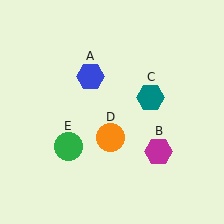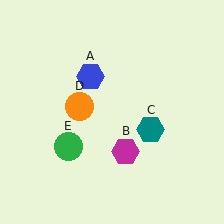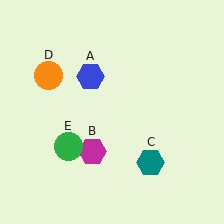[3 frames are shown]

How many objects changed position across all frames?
3 objects changed position: magenta hexagon (object B), teal hexagon (object C), orange circle (object D).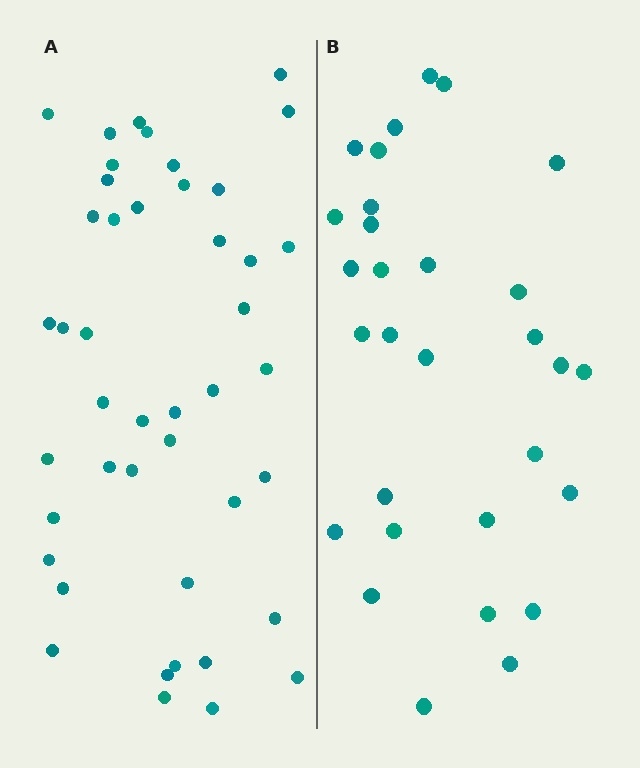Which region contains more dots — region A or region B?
Region A (the left region) has more dots.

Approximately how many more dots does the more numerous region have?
Region A has approximately 15 more dots than region B.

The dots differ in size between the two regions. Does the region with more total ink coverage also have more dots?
No. Region B has more total ink coverage because its dots are larger, but region A actually contains more individual dots. Total area can be misleading — the number of items is what matters here.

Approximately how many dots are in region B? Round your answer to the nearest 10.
About 30 dots.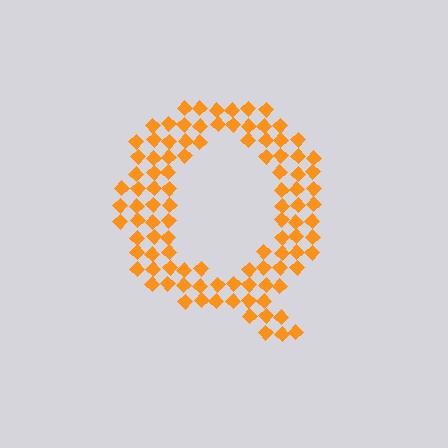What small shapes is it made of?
It is made of small diamonds.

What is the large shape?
The large shape is the letter Q.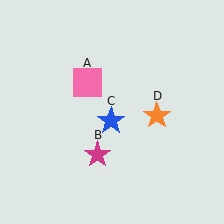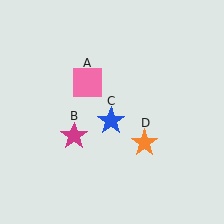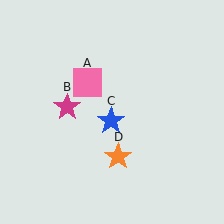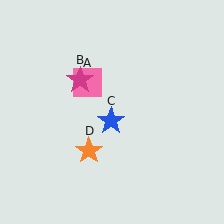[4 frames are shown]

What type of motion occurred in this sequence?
The magenta star (object B), orange star (object D) rotated clockwise around the center of the scene.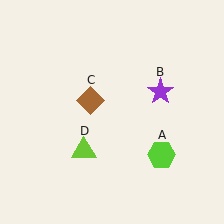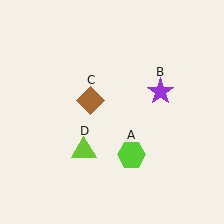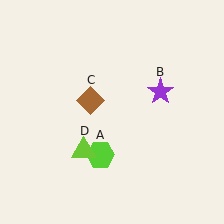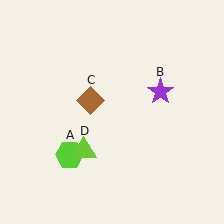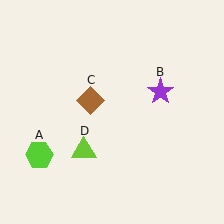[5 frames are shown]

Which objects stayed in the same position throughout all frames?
Purple star (object B) and brown diamond (object C) and lime triangle (object D) remained stationary.